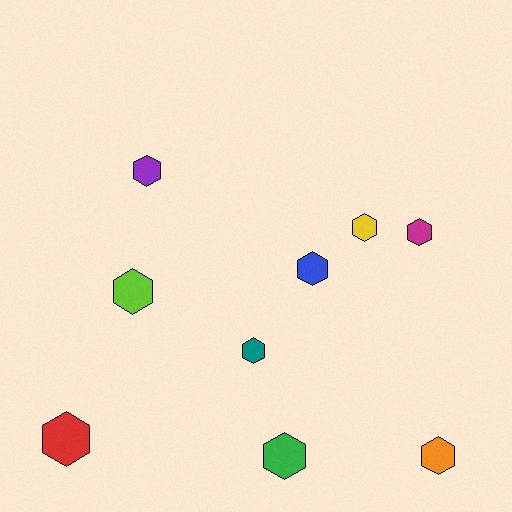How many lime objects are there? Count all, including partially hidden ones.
There is 1 lime object.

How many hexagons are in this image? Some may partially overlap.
There are 9 hexagons.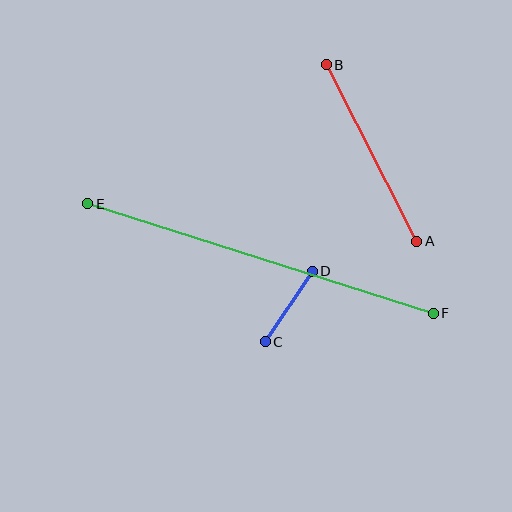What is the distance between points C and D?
The distance is approximately 85 pixels.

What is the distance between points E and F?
The distance is approximately 363 pixels.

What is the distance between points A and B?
The distance is approximately 198 pixels.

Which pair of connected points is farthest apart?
Points E and F are farthest apart.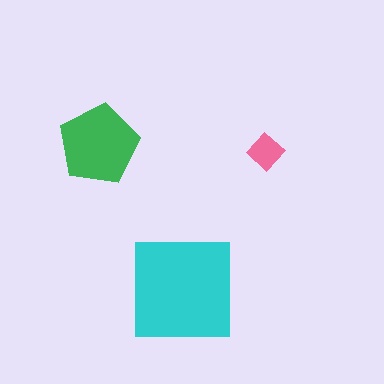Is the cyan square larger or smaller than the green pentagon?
Larger.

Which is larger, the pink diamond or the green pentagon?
The green pentagon.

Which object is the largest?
The cyan square.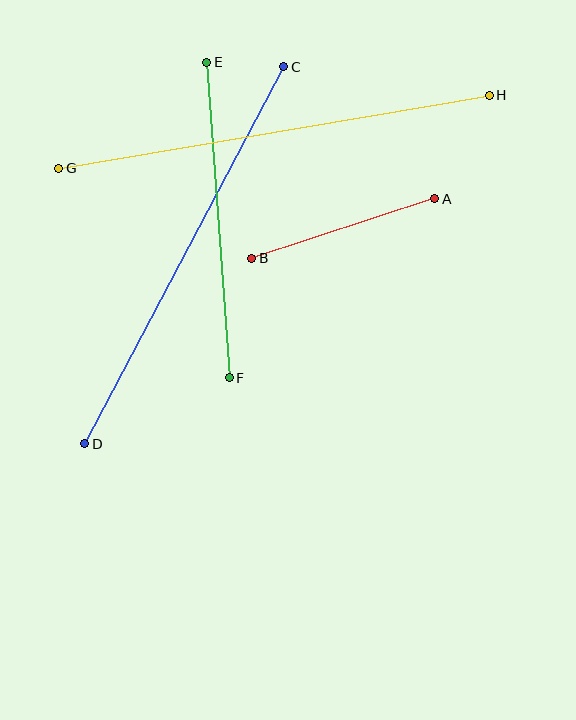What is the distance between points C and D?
The distance is approximately 426 pixels.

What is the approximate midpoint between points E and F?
The midpoint is at approximately (218, 220) pixels.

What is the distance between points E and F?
The distance is approximately 316 pixels.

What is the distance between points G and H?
The distance is approximately 436 pixels.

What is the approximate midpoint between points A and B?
The midpoint is at approximately (343, 228) pixels.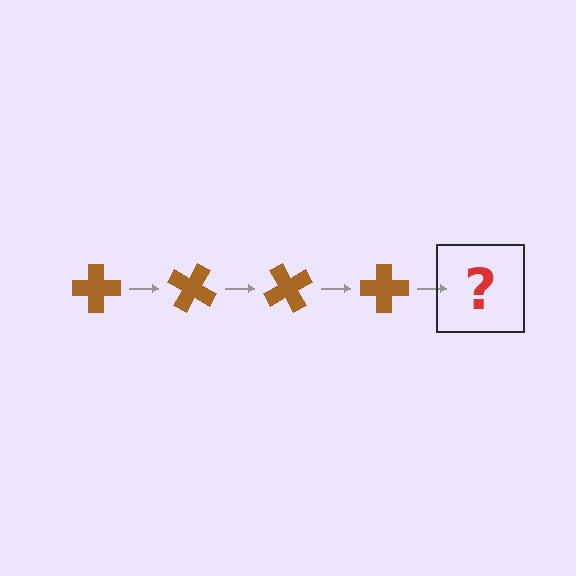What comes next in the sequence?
The next element should be a brown cross rotated 120 degrees.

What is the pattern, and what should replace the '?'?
The pattern is that the cross rotates 30 degrees each step. The '?' should be a brown cross rotated 120 degrees.